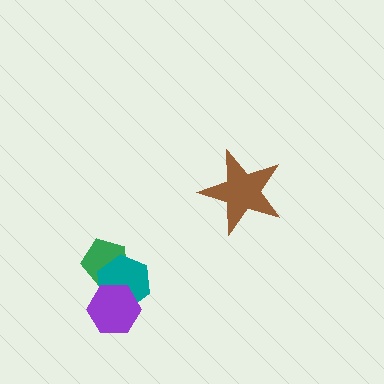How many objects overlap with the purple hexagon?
1 object overlaps with the purple hexagon.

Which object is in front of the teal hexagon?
The purple hexagon is in front of the teal hexagon.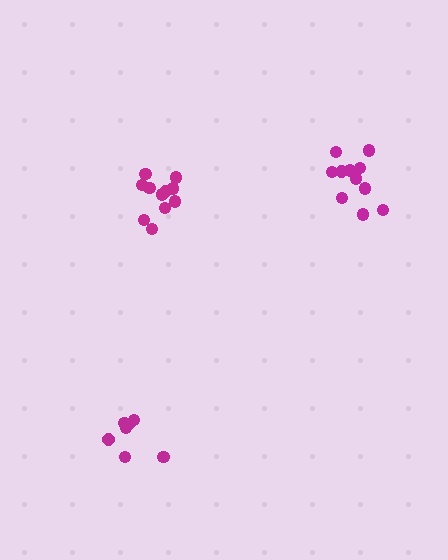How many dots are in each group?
Group 1: 11 dots, Group 2: 7 dots, Group 3: 11 dots (29 total).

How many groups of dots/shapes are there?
There are 3 groups.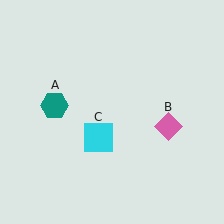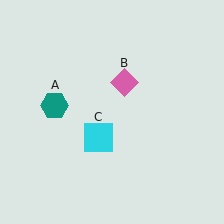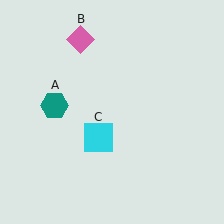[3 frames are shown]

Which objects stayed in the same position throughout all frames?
Teal hexagon (object A) and cyan square (object C) remained stationary.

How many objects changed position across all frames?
1 object changed position: pink diamond (object B).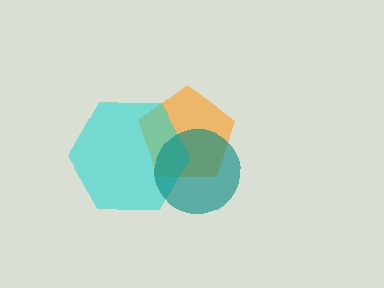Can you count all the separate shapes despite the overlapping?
Yes, there are 3 separate shapes.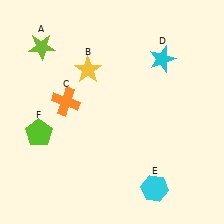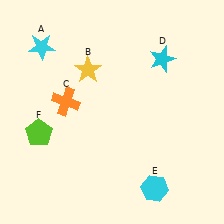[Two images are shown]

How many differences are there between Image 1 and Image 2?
There is 1 difference between the two images.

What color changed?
The star (A) changed from lime in Image 1 to cyan in Image 2.